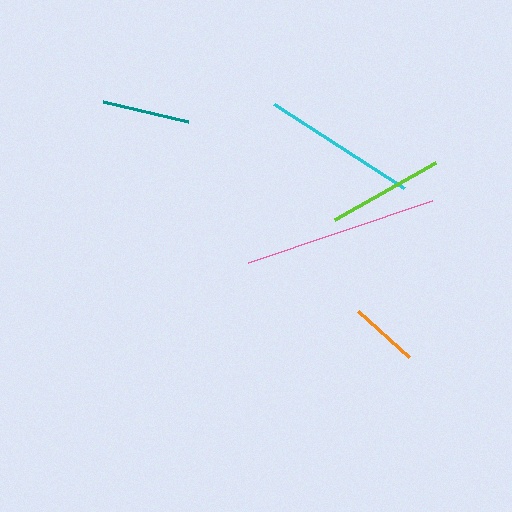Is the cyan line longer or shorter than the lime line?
The cyan line is longer than the lime line.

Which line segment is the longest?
The pink line is the longest at approximately 194 pixels.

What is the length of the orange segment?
The orange segment is approximately 69 pixels long.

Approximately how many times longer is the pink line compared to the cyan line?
The pink line is approximately 1.3 times the length of the cyan line.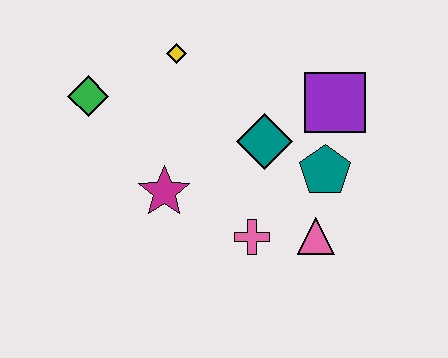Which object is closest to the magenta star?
The pink cross is closest to the magenta star.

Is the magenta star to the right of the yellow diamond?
No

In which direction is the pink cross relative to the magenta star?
The pink cross is to the right of the magenta star.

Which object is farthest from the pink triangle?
The green diamond is farthest from the pink triangle.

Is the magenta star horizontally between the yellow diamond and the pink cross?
No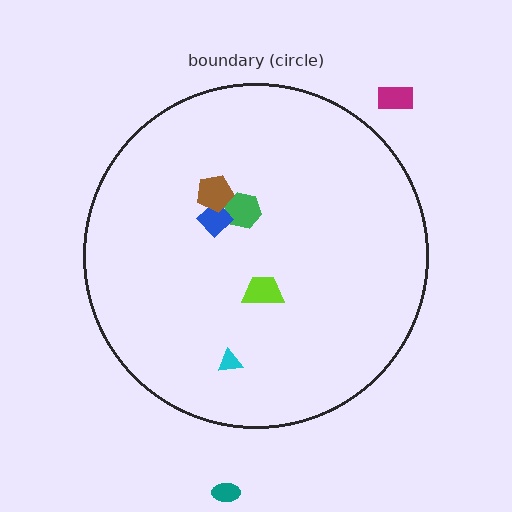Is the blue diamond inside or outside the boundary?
Inside.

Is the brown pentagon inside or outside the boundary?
Inside.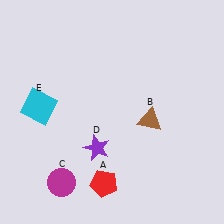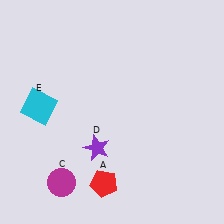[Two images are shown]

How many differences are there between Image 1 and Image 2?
There is 1 difference between the two images.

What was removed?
The brown triangle (B) was removed in Image 2.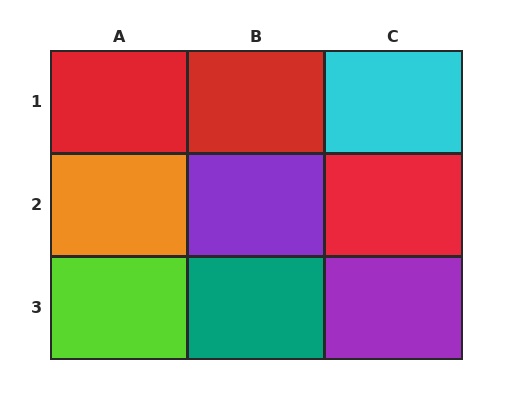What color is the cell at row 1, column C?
Cyan.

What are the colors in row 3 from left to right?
Lime, teal, purple.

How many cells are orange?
1 cell is orange.